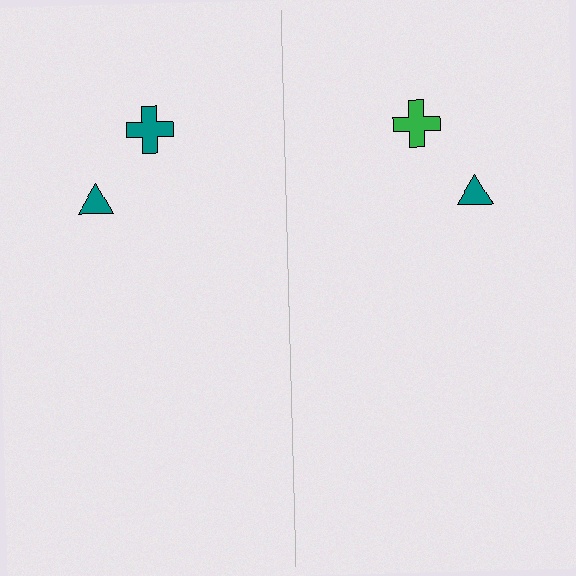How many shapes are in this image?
There are 4 shapes in this image.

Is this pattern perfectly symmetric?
No, the pattern is not perfectly symmetric. The green cross on the right side breaks the symmetry — its mirror counterpart is teal.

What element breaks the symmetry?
The green cross on the right side breaks the symmetry — its mirror counterpart is teal.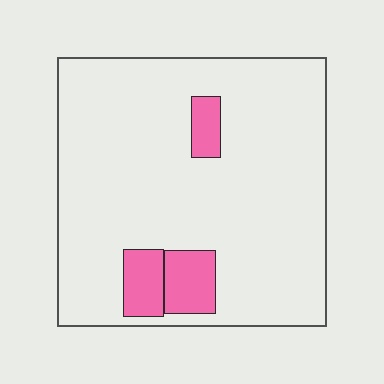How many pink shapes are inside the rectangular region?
3.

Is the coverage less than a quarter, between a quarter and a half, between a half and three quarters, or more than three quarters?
Less than a quarter.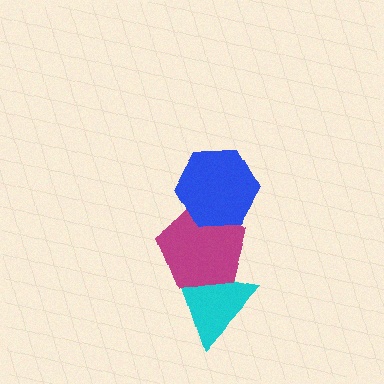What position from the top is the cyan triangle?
The cyan triangle is 3rd from the top.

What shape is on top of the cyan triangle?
The magenta pentagon is on top of the cyan triangle.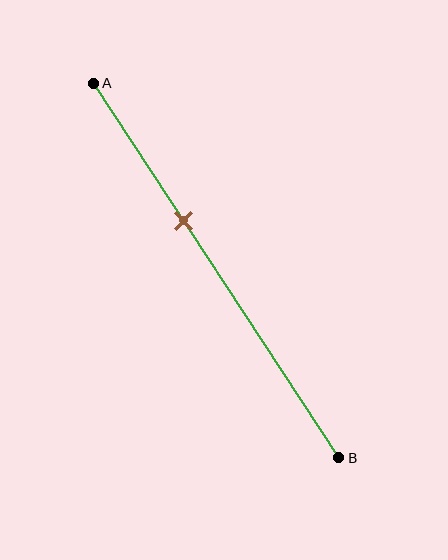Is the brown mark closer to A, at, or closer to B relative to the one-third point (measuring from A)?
The brown mark is closer to point B than the one-third point of segment AB.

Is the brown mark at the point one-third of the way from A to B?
No, the mark is at about 35% from A, not at the 33% one-third point.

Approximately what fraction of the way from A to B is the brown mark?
The brown mark is approximately 35% of the way from A to B.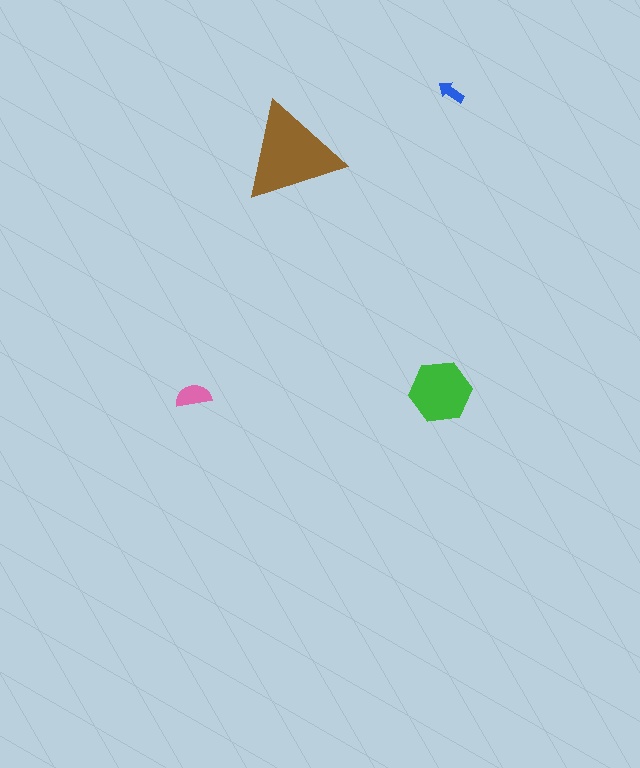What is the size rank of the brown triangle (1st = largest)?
1st.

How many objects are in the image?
There are 4 objects in the image.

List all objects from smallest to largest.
The blue arrow, the pink semicircle, the green hexagon, the brown triangle.